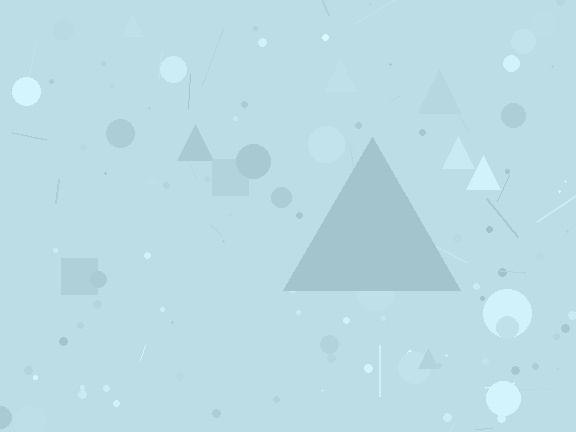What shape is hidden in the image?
A triangle is hidden in the image.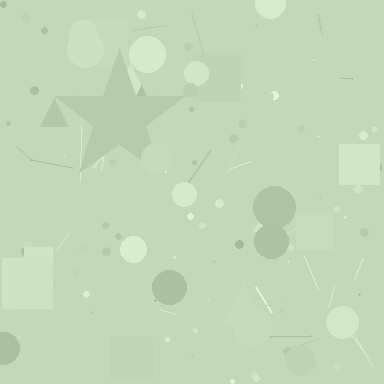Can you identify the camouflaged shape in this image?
The camouflaged shape is a star.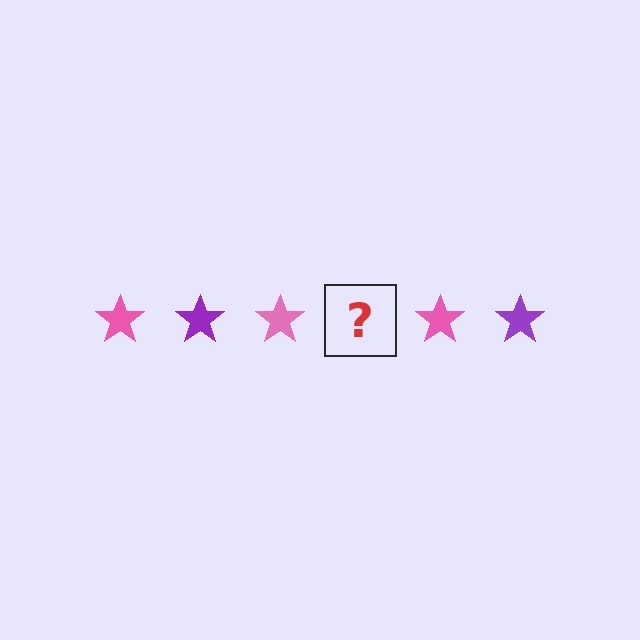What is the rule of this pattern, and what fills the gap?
The rule is that the pattern cycles through pink, purple stars. The gap should be filled with a purple star.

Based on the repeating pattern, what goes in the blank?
The blank should be a purple star.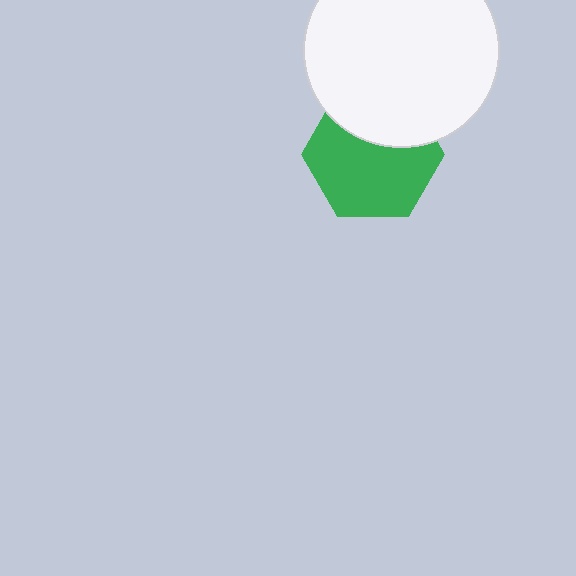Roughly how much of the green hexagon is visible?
Most of it is visible (roughly 66%).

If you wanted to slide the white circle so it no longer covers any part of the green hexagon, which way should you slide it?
Slide it up — that is the most direct way to separate the two shapes.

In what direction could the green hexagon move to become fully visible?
The green hexagon could move down. That would shift it out from behind the white circle entirely.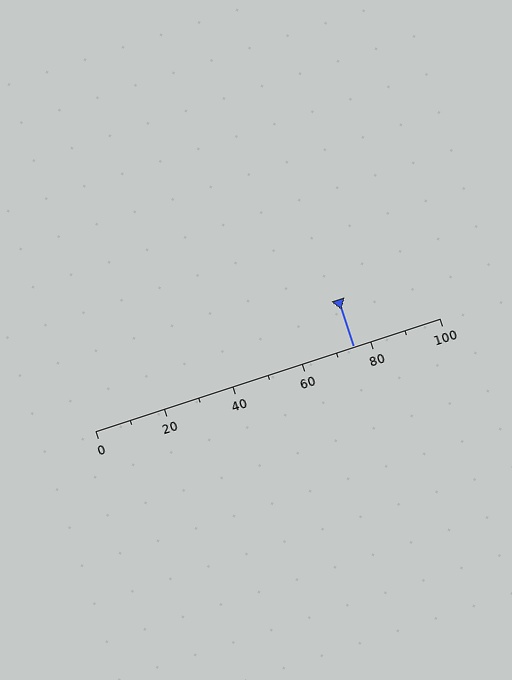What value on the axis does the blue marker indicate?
The marker indicates approximately 75.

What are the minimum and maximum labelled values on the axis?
The axis runs from 0 to 100.